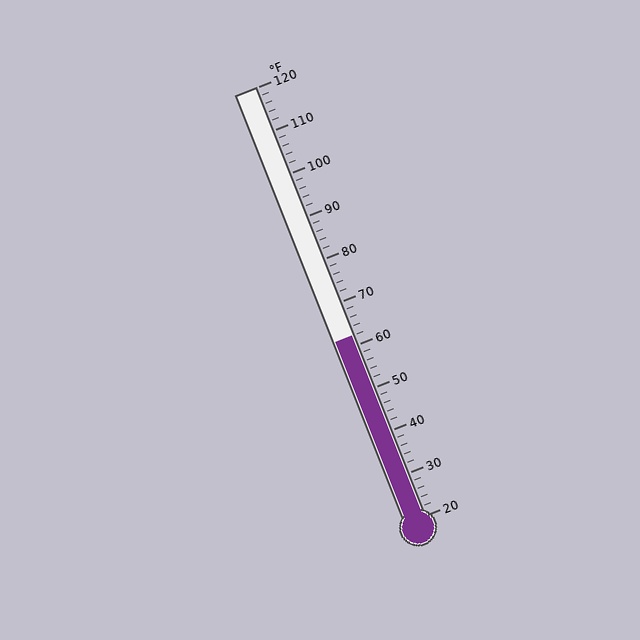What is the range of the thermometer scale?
The thermometer scale ranges from 20°F to 120°F.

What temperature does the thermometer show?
The thermometer shows approximately 62°F.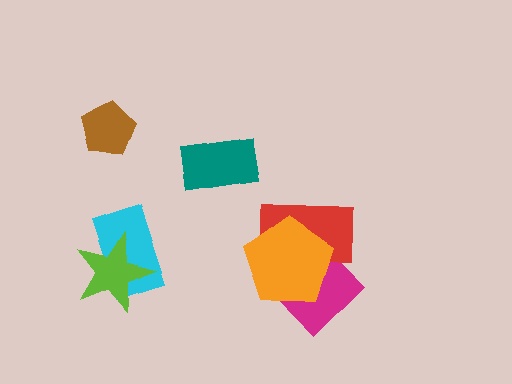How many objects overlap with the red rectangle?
2 objects overlap with the red rectangle.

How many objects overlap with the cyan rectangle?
1 object overlaps with the cyan rectangle.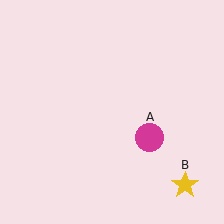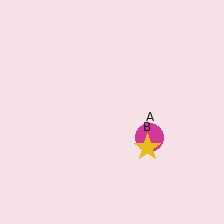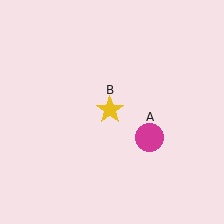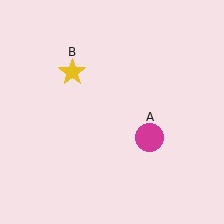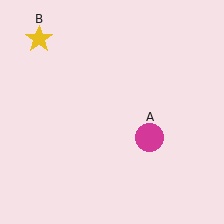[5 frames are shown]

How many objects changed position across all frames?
1 object changed position: yellow star (object B).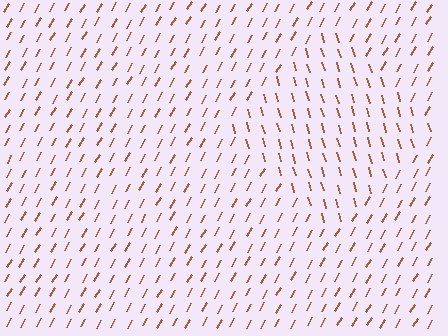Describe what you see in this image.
The image is filled with small brown line segments. A diamond region in the image has lines oriented differently from the surrounding lines, creating a visible texture boundary.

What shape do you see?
I see a diamond.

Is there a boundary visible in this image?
Yes, there is a texture boundary formed by a change in line orientation.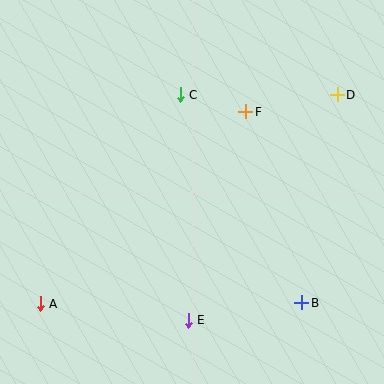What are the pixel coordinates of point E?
Point E is at (188, 320).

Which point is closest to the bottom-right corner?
Point B is closest to the bottom-right corner.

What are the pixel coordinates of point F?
Point F is at (246, 112).